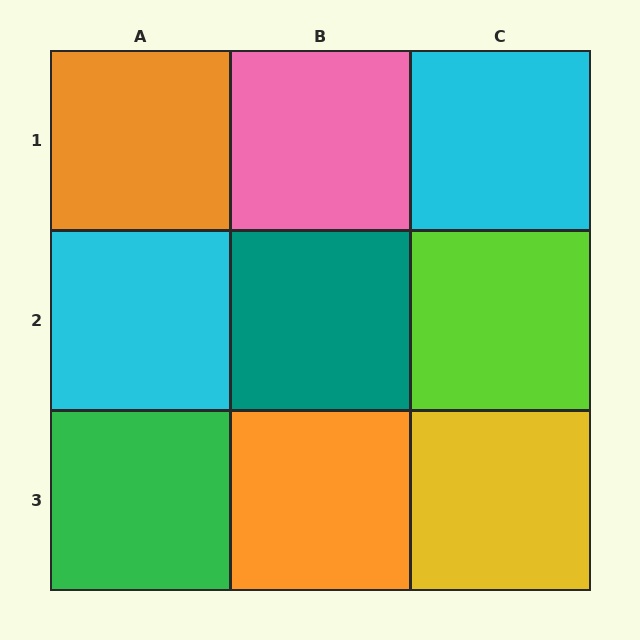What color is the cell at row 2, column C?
Lime.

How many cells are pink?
1 cell is pink.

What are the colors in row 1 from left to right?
Orange, pink, cyan.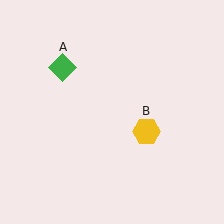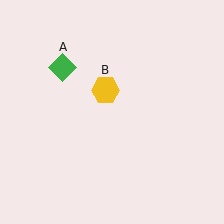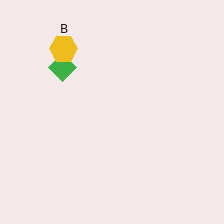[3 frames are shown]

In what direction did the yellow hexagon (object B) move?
The yellow hexagon (object B) moved up and to the left.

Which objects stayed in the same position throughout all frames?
Green diamond (object A) remained stationary.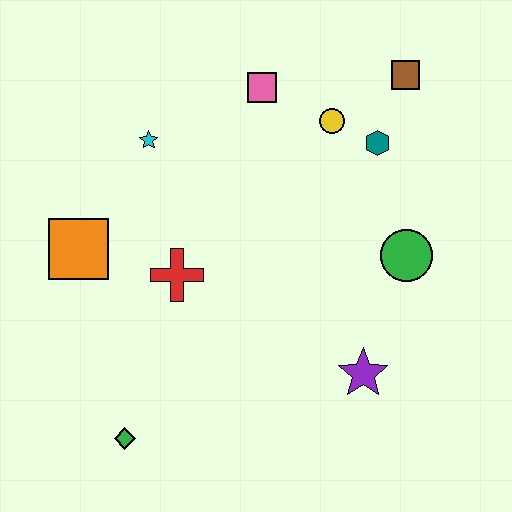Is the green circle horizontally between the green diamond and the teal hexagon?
No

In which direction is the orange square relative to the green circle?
The orange square is to the left of the green circle.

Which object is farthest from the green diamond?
The brown square is farthest from the green diamond.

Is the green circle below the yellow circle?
Yes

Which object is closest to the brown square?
The teal hexagon is closest to the brown square.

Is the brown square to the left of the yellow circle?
No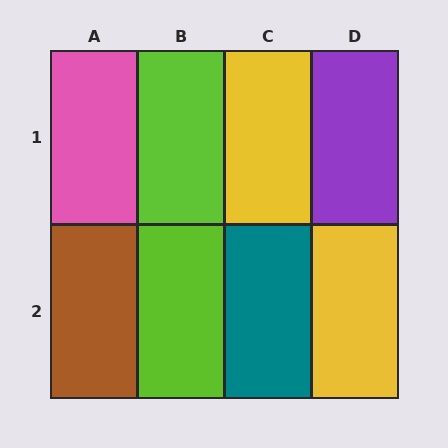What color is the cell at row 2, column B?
Lime.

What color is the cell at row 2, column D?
Yellow.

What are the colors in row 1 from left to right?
Pink, lime, yellow, purple.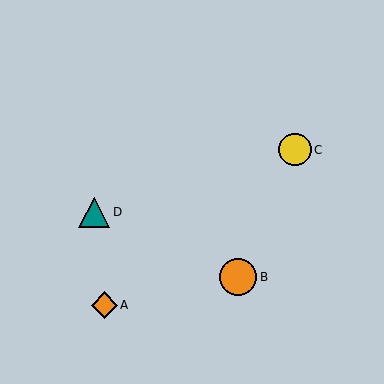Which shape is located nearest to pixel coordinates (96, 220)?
The teal triangle (labeled D) at (94, 212) is nearest to that location.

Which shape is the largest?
The orange circle (labeled B) is the largest.